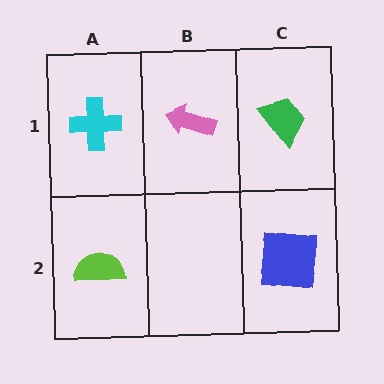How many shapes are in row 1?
3 shapes.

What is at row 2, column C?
A blue square.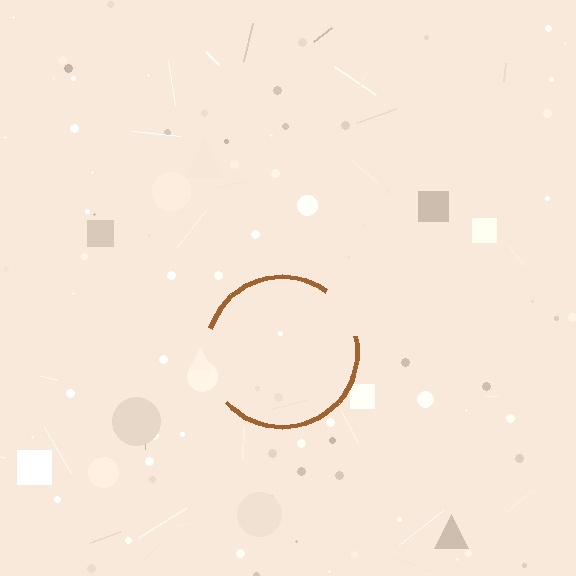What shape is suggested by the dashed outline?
The dashed outline suggests a circle.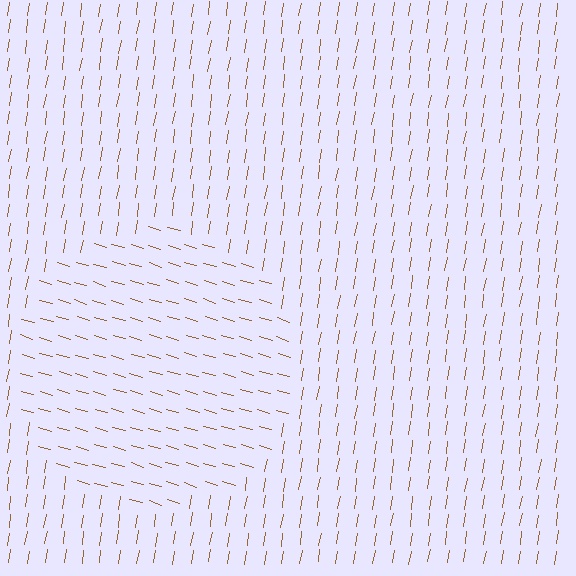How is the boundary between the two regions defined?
The boundary is defined purely by a change in line orientation (approximately 82 degrees difference). All lines are the same color and thickness.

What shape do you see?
I see a circle.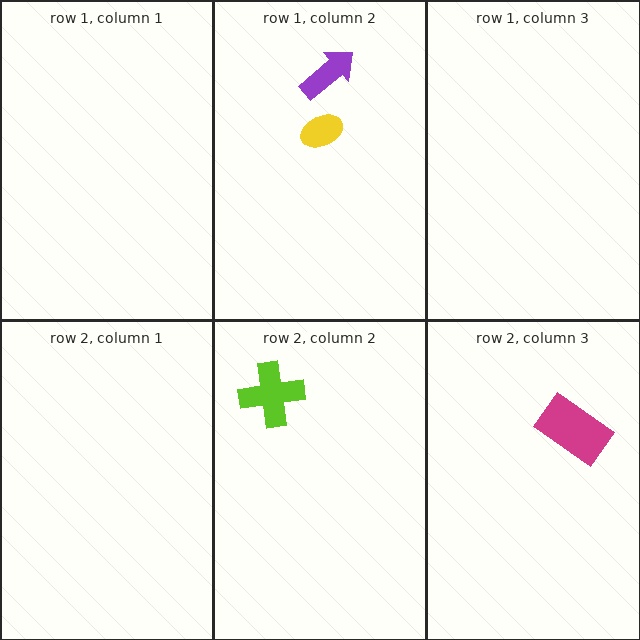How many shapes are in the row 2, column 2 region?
1.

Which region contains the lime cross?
The row 2, column 2 region.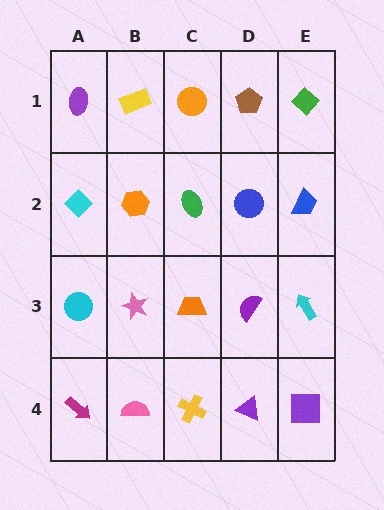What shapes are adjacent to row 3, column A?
A cyan diamond (row 2, column A), a magenta arrow (row 4, column A), a pink star (row 3, column B).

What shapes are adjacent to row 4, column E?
A cyan arrow (row 3, column E), a purple triangle (row 4, column D).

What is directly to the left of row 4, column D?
A yellow cross.